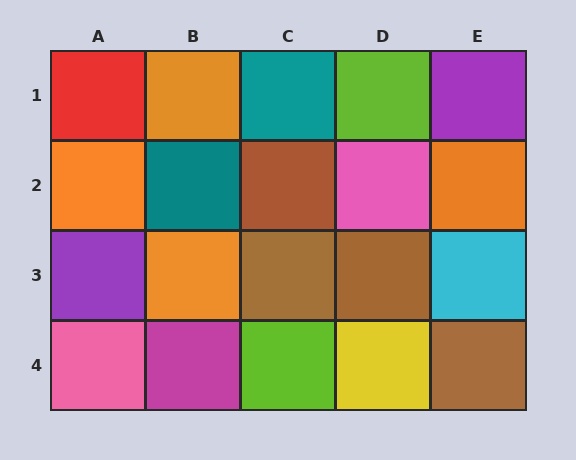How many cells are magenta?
1 cell is magenta.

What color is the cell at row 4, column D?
Yellow.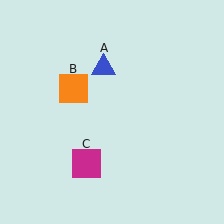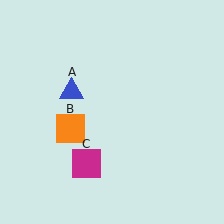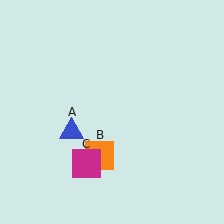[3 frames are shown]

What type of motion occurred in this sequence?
The blue triangle (object A), orange square (object B) rotated counterclockwise around the center of the scene.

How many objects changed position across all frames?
2 objects changed position: blue triangle (object A), orange square (object B).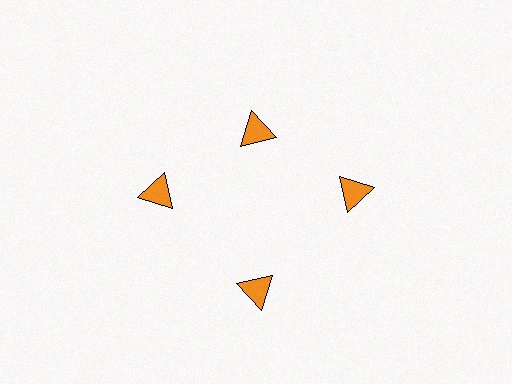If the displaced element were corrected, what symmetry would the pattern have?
It would have 4-fold rotational symmetry — the pattern would map onto itself every 90 degrees.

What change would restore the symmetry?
The symmetry would be restored by moving it outward, back onto the ring so that all 4 triangles sit at equal angles and equal distance from the center.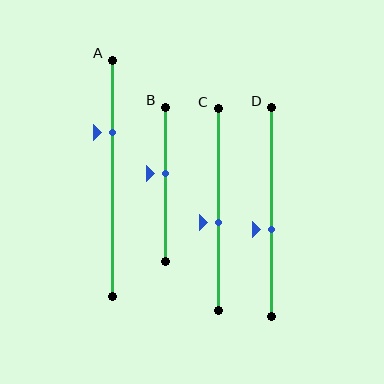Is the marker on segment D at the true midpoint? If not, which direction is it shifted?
No, the marker on segment D is shifted downward by about 9% of the segment length.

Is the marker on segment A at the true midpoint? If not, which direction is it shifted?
No, the marker on segment A is shifted upward by about 19% of the segment length.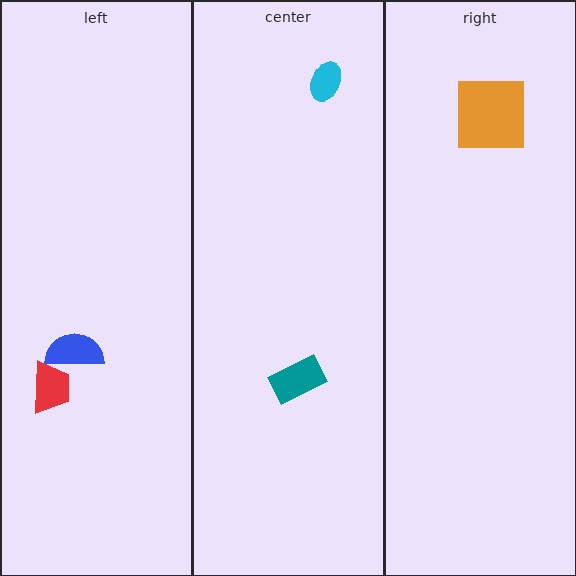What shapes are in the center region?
The teal rectangle, the cyan ellipse.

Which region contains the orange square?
The right region.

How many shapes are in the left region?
2.